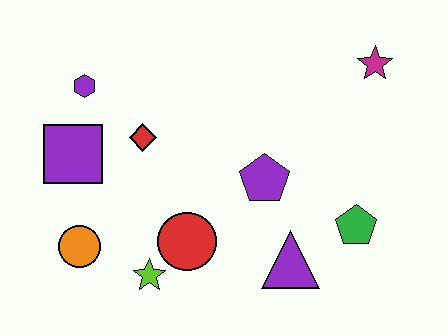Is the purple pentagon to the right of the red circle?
Yes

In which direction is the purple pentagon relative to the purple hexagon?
The purple pentagon is to the right of the purple hexagon.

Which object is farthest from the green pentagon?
The purple hexagon is farthest from the green pentagon.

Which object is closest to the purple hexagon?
The purple square is closest to the purple hexagon.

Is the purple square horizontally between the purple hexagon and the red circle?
No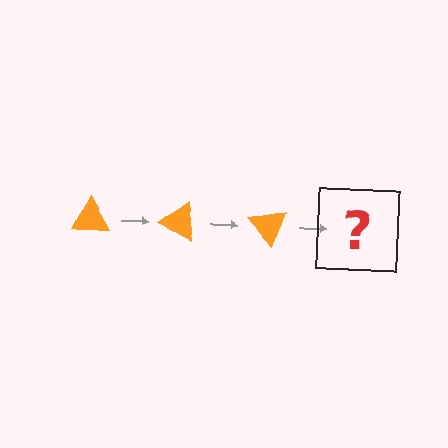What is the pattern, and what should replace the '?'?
The pattern is that the triangle rotates 25 degrees each step. The '?' should be an orange triangle rotated 75 degrees.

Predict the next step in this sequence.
The next step is an orange triangle rotated 75 degrees.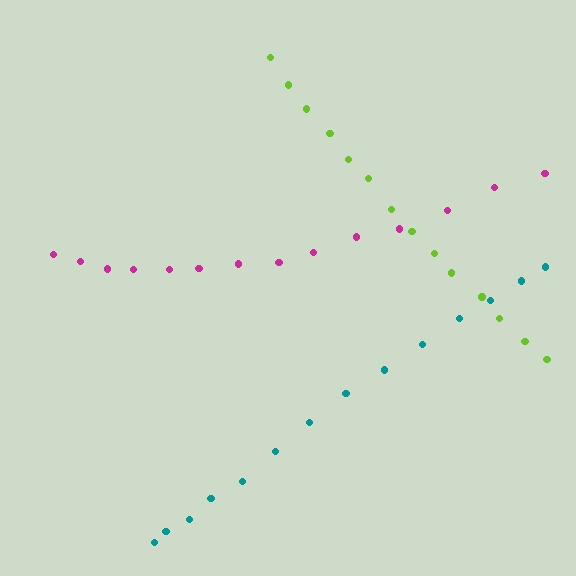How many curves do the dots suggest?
There are 3 distinct paths.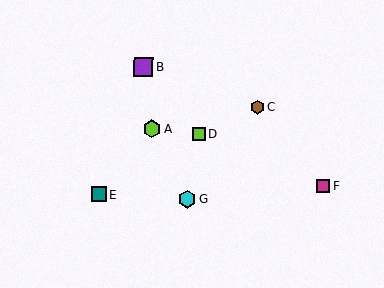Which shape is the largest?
The purple square (labeled B) is the largest.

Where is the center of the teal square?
The center of the teal square is at (98, 195).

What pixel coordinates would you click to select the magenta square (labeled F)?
Click at (323, 186) to select the magenta square F.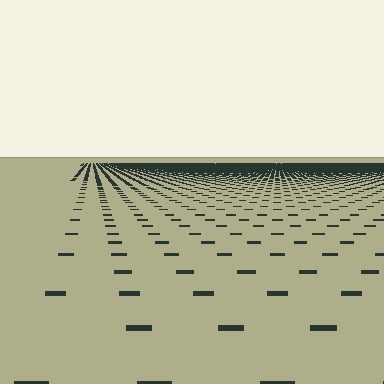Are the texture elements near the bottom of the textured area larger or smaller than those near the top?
Larger. Near the bottom, elements are closer to the viewer and appear at a bigger on-screen size.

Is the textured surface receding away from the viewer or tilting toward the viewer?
The surface is receding away from the viewer. Texture elements get smaller and denser toward the top.